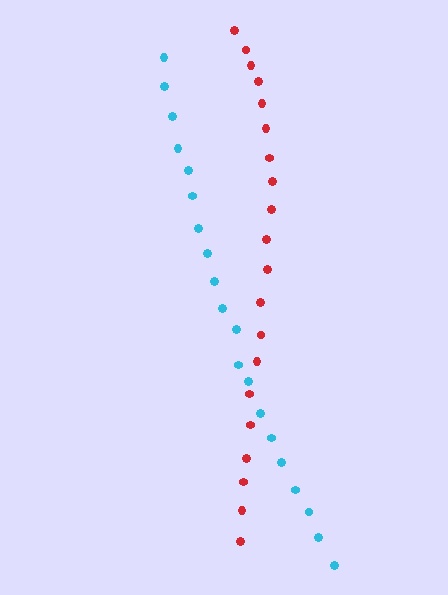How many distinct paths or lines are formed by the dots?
There are 2 distinct paths.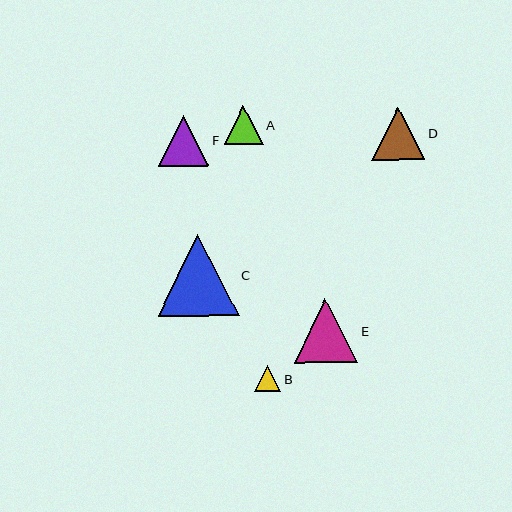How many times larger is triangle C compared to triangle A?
Triangle C is approximately 2.1 times the size of triangle A.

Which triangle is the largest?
Triangle C is the largest with a size of approximately 81 pixels.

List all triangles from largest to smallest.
From largest to smallest: C, E, D, F, A, B.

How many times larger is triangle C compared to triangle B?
Triangle C is approximately 3.1 times the size of triangle B.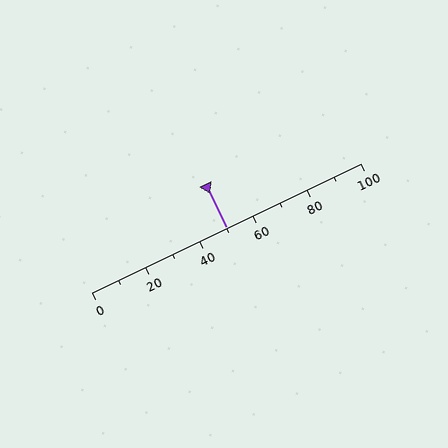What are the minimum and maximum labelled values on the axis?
The axis runs from 0 to 100.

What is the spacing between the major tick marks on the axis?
The major ticks are spaced 20 apart.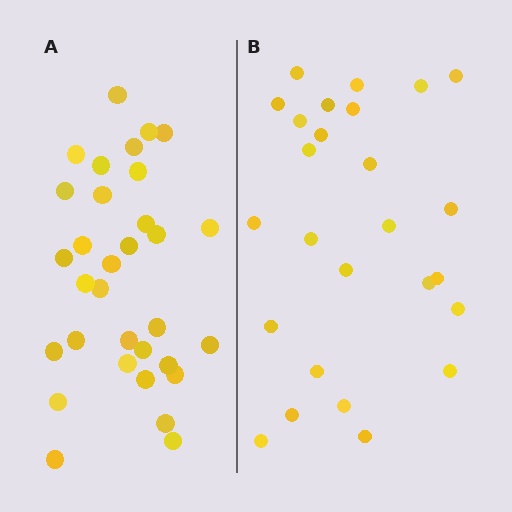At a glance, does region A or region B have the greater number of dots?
Region A (the left region) has more dots.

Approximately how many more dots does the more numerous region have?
Region A has about 6 more dots than region B.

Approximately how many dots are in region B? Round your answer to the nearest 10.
About 30 dots. (The exact count is 26, which rounds to 30.)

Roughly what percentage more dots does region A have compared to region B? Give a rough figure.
About 25% more.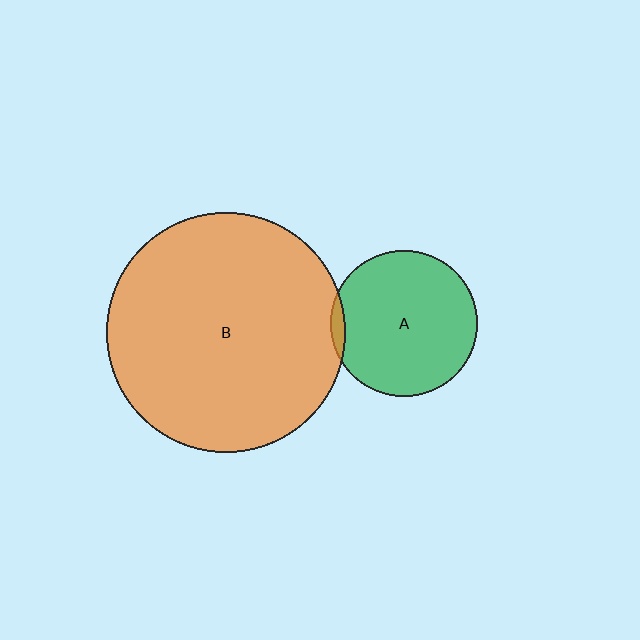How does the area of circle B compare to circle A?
Approximately 2.7 times.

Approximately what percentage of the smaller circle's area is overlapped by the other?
Approximately 5%.